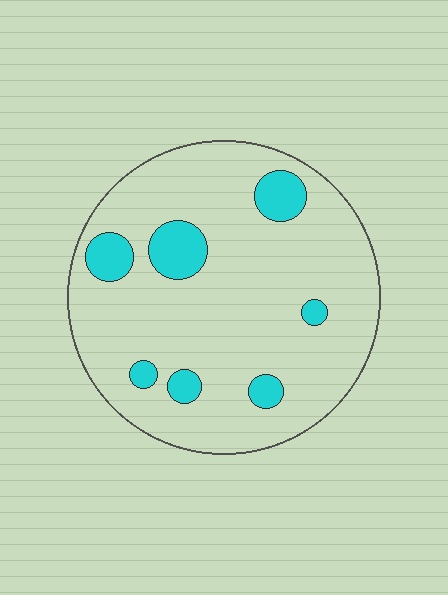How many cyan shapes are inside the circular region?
7.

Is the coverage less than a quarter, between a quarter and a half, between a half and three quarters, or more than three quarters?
Less than a quarter.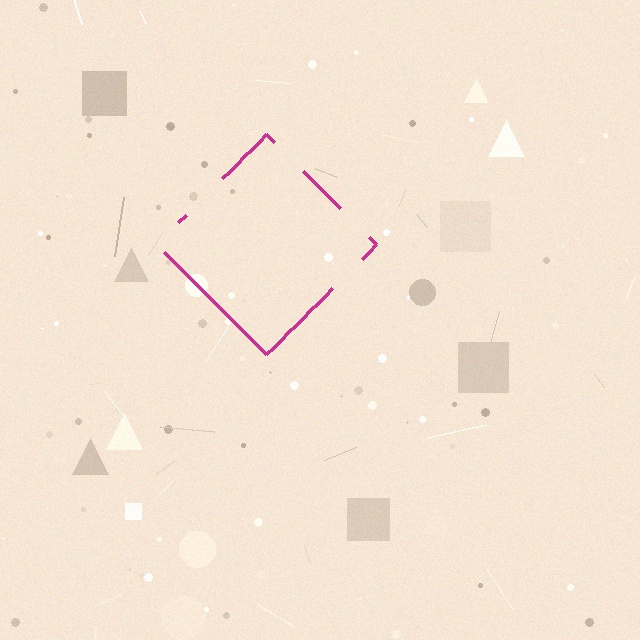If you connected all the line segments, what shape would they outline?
They would outline a diamond.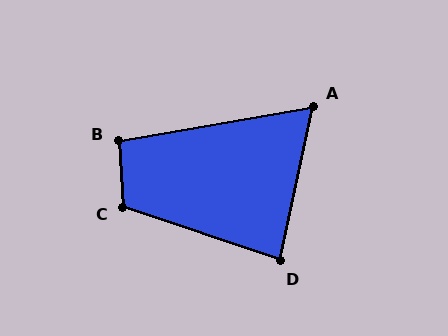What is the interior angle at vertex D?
Approximately 83 degrees (acute).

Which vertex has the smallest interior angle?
A, at approximately 68 degrees.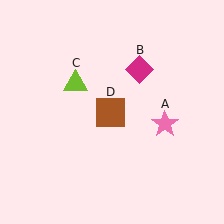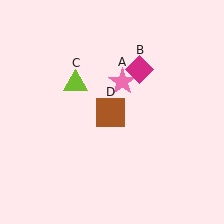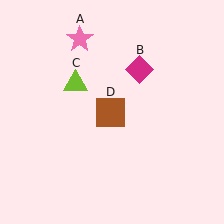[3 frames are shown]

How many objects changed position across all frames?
1 object changed position: pink star (object A).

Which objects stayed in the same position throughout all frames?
Magenta diamond (object B) and lime triangle (object C) and brown square (object D) remained stationary.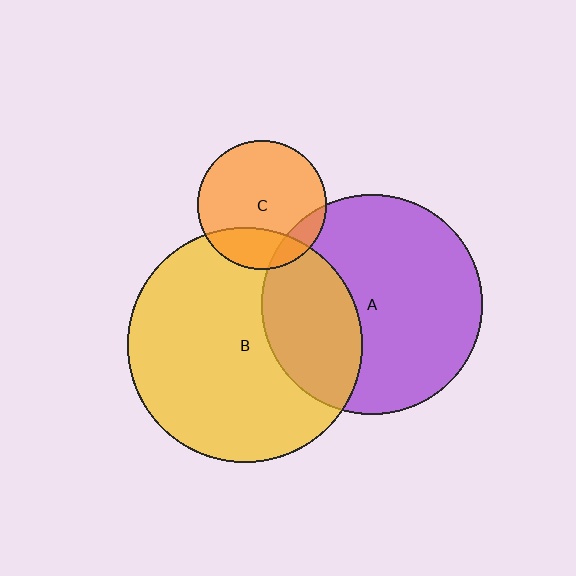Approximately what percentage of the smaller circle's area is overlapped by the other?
Approximately 25%.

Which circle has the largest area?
Circle B (yellow).